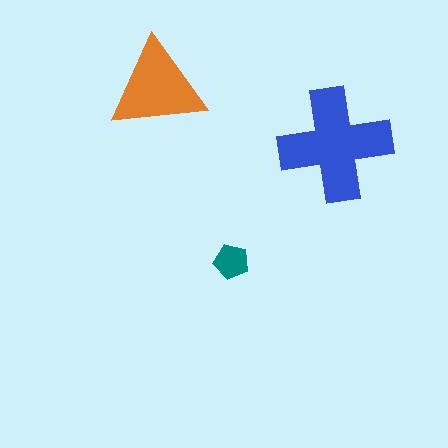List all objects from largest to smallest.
The blue cross, the orange triangle, the teal pentagon.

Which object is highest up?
The orange triangle is topmost.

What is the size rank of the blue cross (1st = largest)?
1st.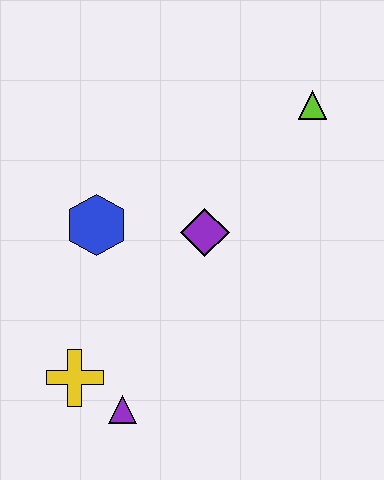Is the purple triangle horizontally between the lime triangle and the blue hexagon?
Yes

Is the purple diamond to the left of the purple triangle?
No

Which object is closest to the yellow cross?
The purple triangle is closest to the yellow cross.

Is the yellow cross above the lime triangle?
No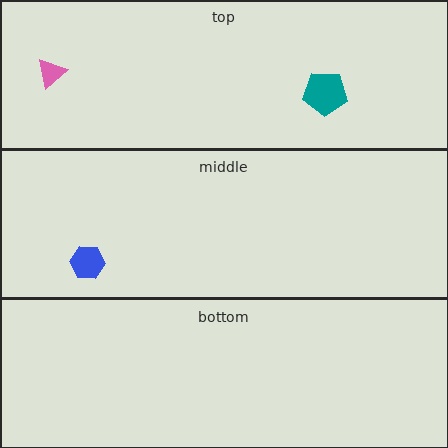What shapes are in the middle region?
The blue hexagon.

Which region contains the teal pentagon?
The top region.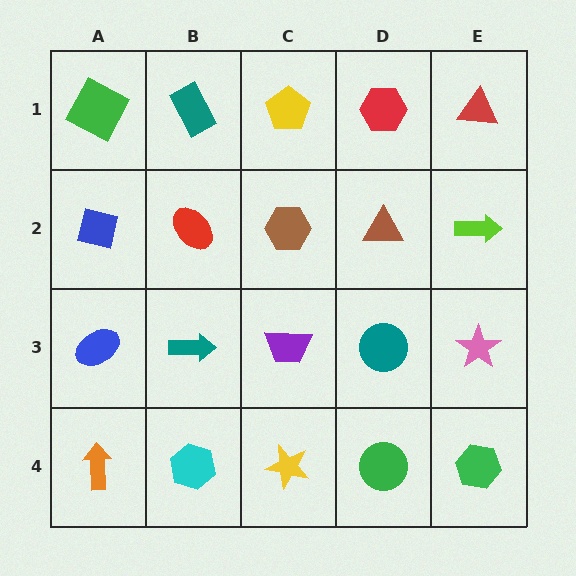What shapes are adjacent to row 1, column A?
A blue square (row 2, column A), a teal rectangle (row 1, column B).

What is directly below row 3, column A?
An orange arrow.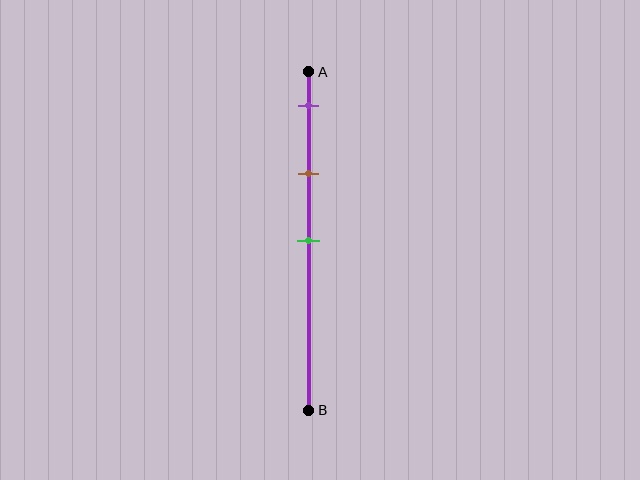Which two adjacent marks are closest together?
The purple and brown marks are the closest adjacent pair.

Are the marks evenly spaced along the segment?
Yes, the marks are approximately evenly spaced.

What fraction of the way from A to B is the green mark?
The green mark is approximately 50% (0.5) of the way from A to B.